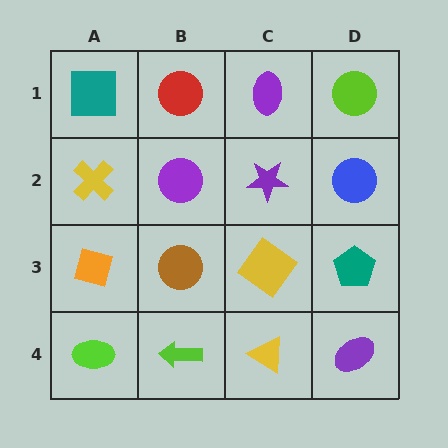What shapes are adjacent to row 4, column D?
A teal pentagon (row 3, column D), a yellow triangle (row 4, column C).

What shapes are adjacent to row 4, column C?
A yellow diamond (row 3, column C), a lime arrow (row 4, column B), a purple ellipse (row 4, column D).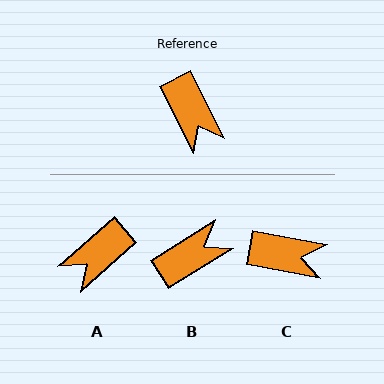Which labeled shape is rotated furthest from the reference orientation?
B, about 95 degrees away.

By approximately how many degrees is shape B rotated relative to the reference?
Approximately 95 degrees counter-clockwise.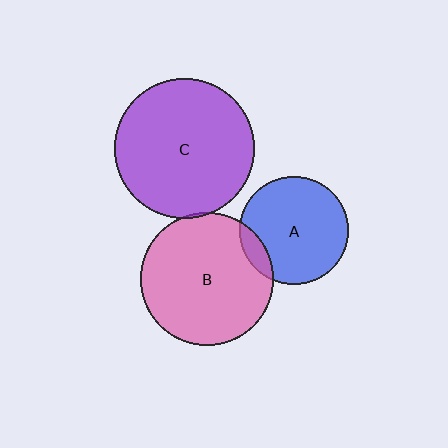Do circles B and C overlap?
Yes.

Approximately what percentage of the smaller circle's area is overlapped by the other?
Approximately 5%.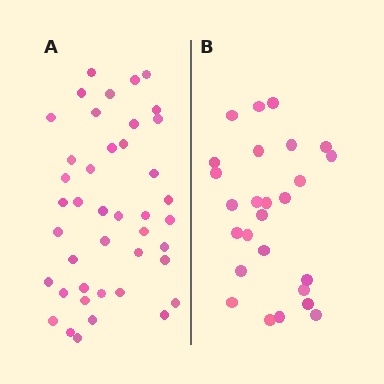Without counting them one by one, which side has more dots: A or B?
Region A (the left region) has more dots.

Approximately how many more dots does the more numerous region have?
Region A has approximately 15 more dots than region B.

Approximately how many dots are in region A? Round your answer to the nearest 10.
About 40 dots. (The exact count is 42, which rounds to 40.)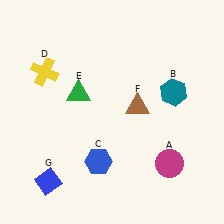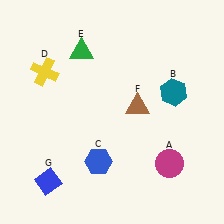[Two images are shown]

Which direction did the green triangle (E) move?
The green triangle (E) moved up.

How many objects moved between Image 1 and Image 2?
1 object moved between the two images.